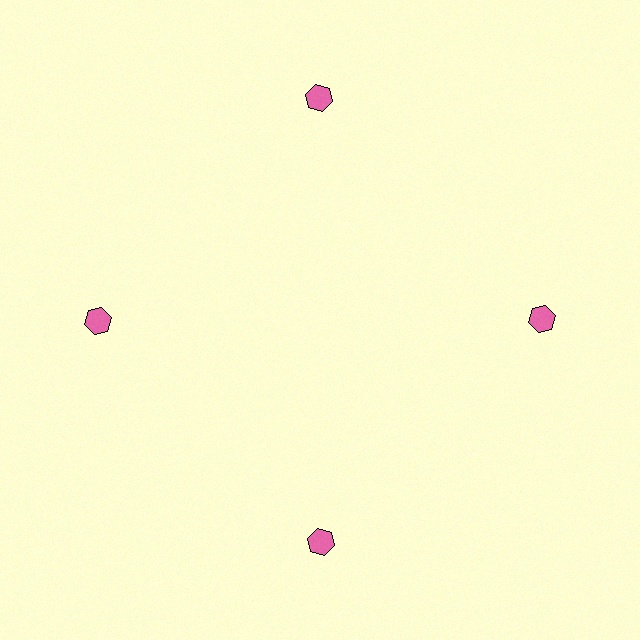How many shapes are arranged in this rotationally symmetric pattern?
There are 4 shapes, arranged in 4 groups of 1.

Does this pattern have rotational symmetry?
Yes, this pattern has 4-fold rotational symmetry. It looks the same after rotating 90 degrees around the center.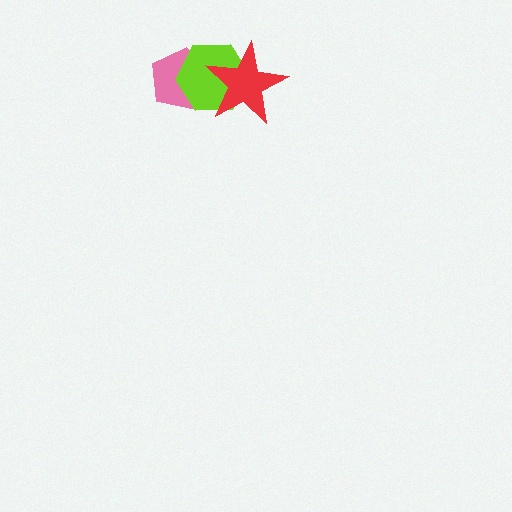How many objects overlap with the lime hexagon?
2 objects overlap with the lime hexagon.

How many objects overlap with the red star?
2 objects overlap with the red star.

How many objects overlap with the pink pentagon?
2 objects overlap with the pink pentagon.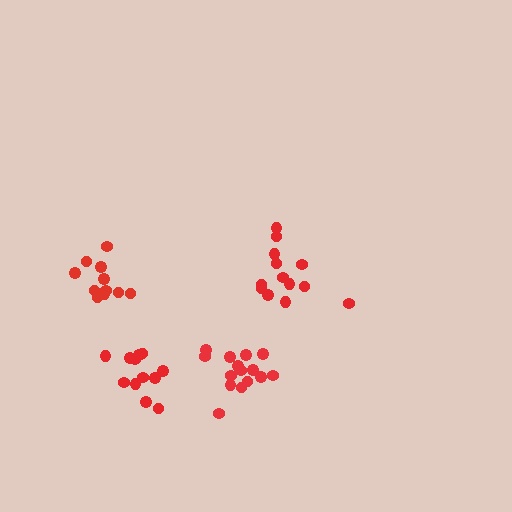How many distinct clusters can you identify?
There are 4 distinct clusters.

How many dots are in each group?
Group 1: 13 dots, Group 2: 11 dots, Group 3: 15 dots, Group 4: 12 dots (51 total).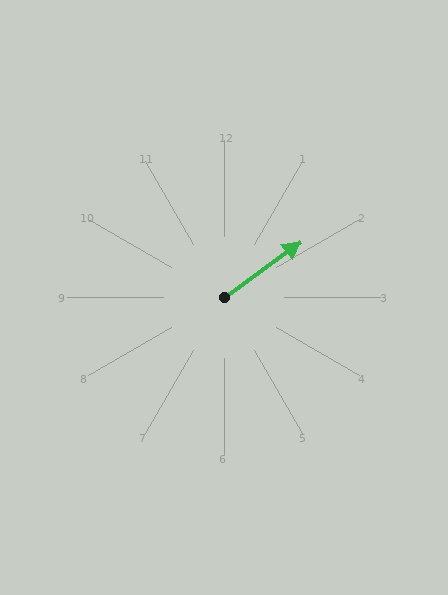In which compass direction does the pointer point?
Northeast.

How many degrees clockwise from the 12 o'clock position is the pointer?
Approximately 54 degrees.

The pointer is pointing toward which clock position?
Roughly 2 o'clock.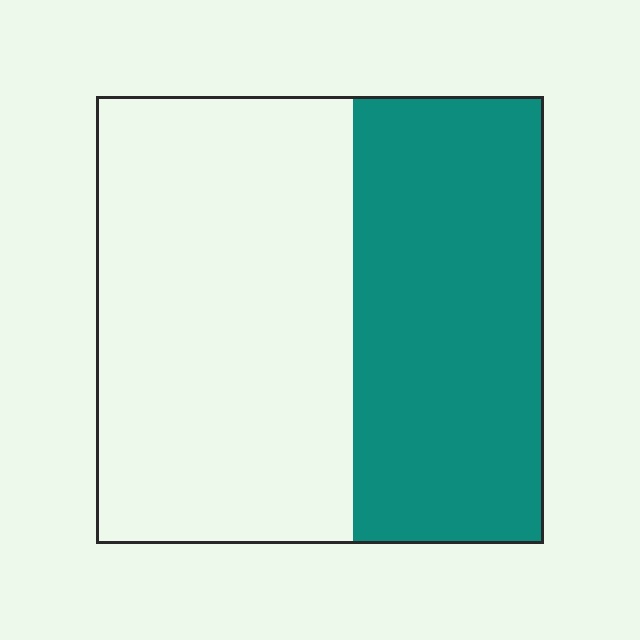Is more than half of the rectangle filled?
No.